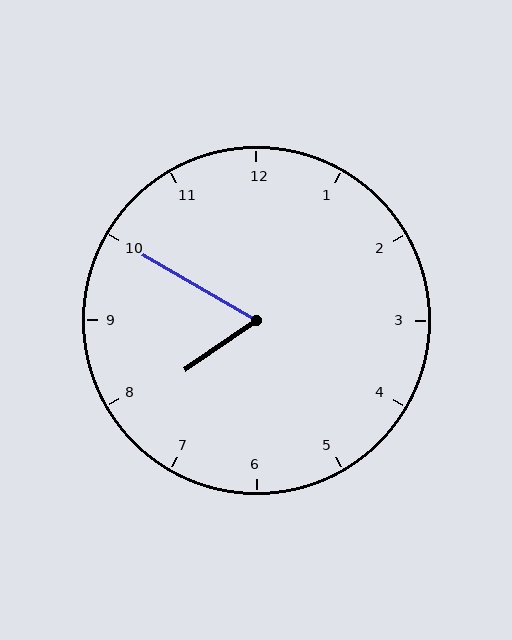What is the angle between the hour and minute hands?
Approximately 65 degrees.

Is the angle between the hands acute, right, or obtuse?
It is acute.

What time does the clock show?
7:50.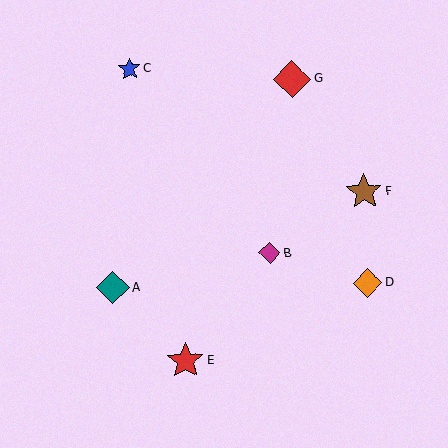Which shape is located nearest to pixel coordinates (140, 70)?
The blue star (labeled C) at (130, 69) is nearest to that location.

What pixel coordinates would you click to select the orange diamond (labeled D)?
Click at (367, 283) to select the orange diamond D.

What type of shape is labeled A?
Shape A is a teal diamond.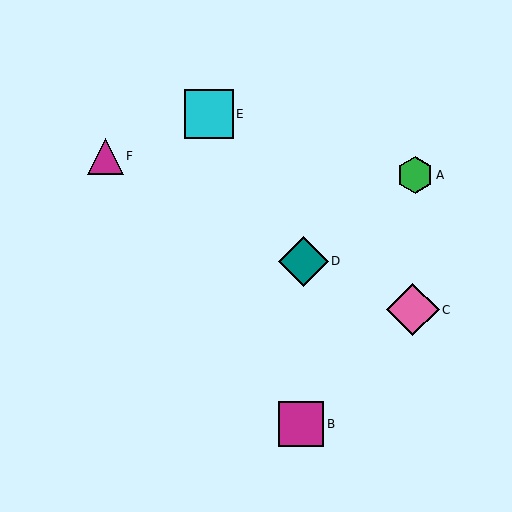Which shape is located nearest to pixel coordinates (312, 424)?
The magenta square (labeled B) at (301, 424) is nearest to that location.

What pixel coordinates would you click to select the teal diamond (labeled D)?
Click at (304, 261) to select the teal diamond D.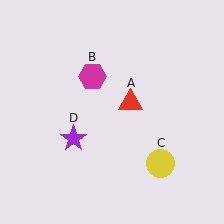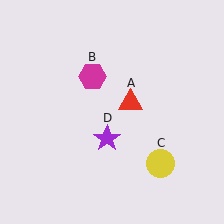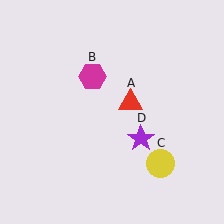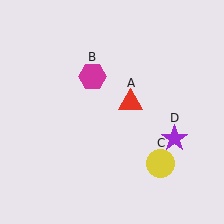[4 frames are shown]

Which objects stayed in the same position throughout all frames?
Red triangle (object A) and magenta hexagon (object B) and yellow circle (object C) remained stationary.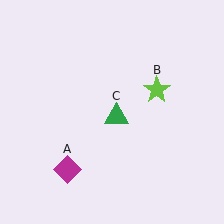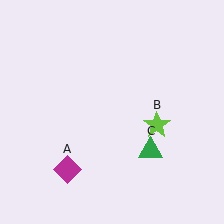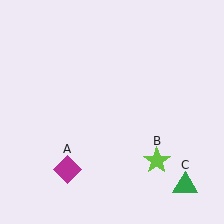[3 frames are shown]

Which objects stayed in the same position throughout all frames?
Magenta diamond (object A) remained stationary.